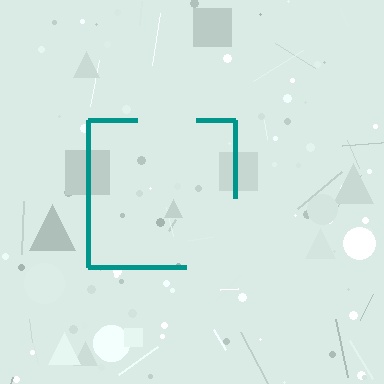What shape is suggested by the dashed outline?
The dashed outline suggests a square.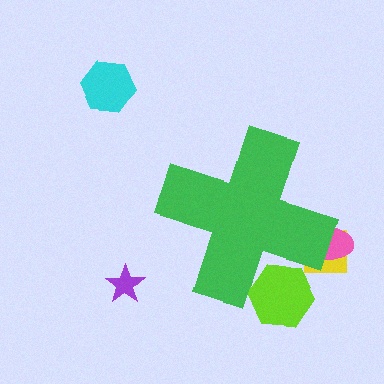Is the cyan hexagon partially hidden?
No, the cyan hexagon is fully visible.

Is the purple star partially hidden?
No, the purple star is fully visible.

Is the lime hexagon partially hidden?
Yes, the lime hexagon is partially hidden behind the green cross.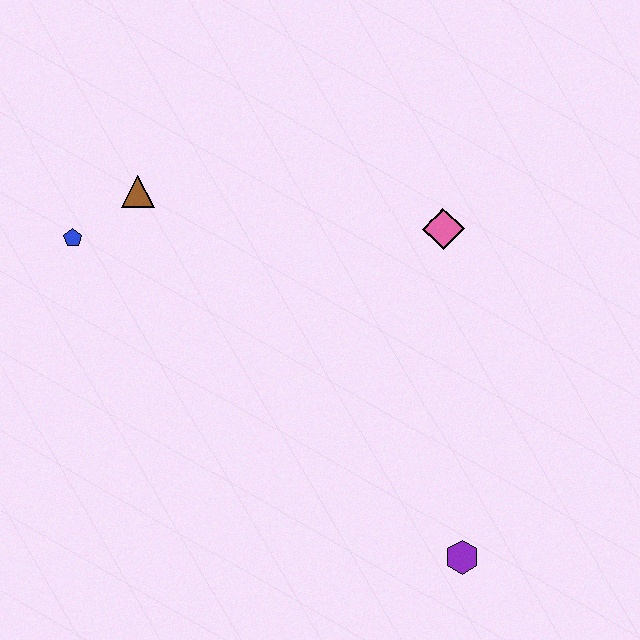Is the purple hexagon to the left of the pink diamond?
No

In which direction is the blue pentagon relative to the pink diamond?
The blue pentagon is to the left of the pink diamond.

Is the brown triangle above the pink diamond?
Yes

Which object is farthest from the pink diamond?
The blue pentagon is farthest from the pink diamond.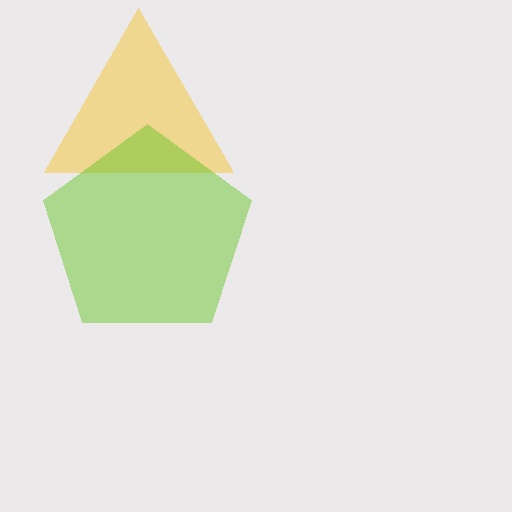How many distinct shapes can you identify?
There are 2 distinct shapes: a yellow triangle, a lime pentagon.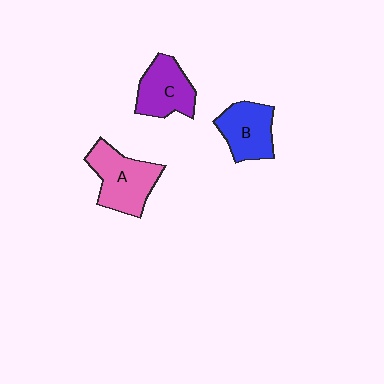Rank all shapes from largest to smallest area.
From largest to smallest: A (pink), C (purple), B (blue).